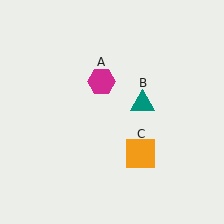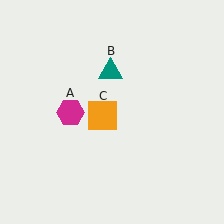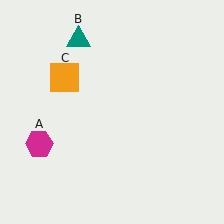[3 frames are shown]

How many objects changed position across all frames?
3 objects changed position: magenta hexagon (object A), teal triangle (object B), orange square (object C).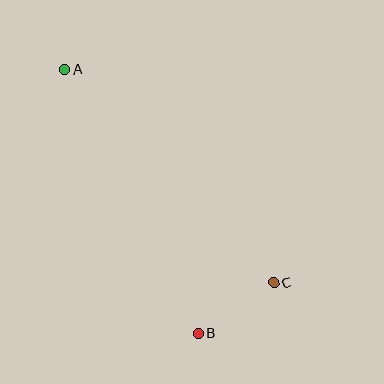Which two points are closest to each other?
Points B and C are closest to each other.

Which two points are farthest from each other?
Points A and C are farthest from each other.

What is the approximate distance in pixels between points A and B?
The distance between A and B is approximately 296 pixels.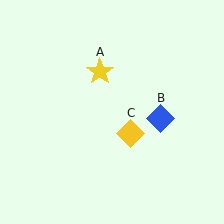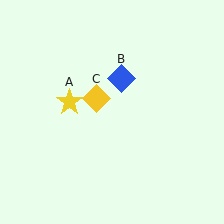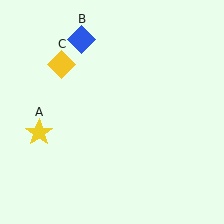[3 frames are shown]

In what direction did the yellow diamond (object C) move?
The yellow diamond (object C) moved up and to the left.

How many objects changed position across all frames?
3 objects changed position: yellow star (object A), blue diamond (object B), yellow diamond (object C).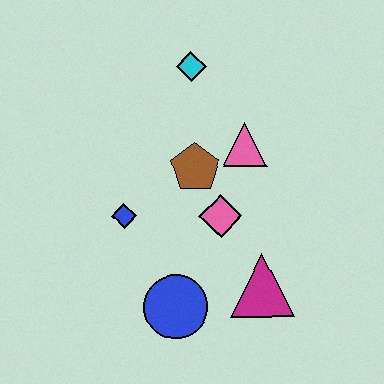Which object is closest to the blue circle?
The magenta triangle is closest to the blue circle.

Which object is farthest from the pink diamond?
The cyan diamond is farthest from the pink diamond.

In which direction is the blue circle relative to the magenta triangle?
The blue circle is to the left of the magenta triangle.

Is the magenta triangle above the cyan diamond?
No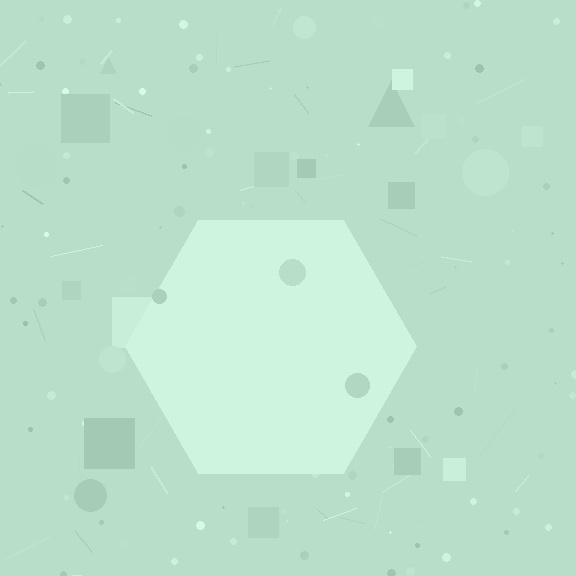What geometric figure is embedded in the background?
A hexagon is embedded in the background.